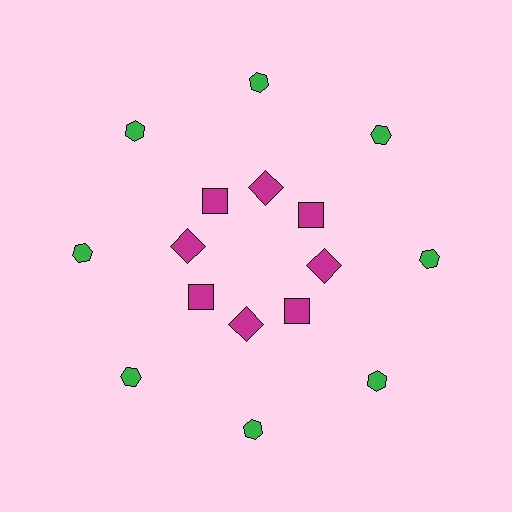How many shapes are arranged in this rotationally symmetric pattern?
There are 16 shapes, arranged in 8 groups of 2.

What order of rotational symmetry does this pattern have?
This pattern has 8-fold rotational symmetry.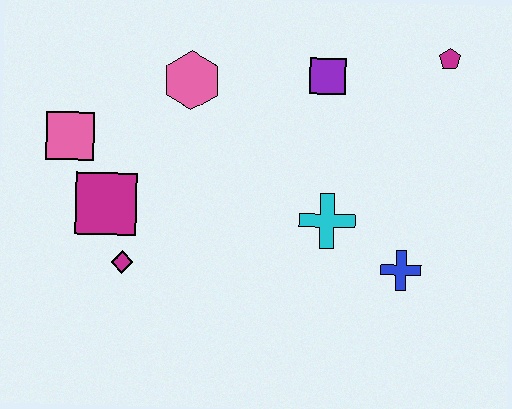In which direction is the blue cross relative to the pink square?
The blue cross is to the right of the pink square.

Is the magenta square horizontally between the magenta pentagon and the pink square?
Yes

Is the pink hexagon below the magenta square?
No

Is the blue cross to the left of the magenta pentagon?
Yes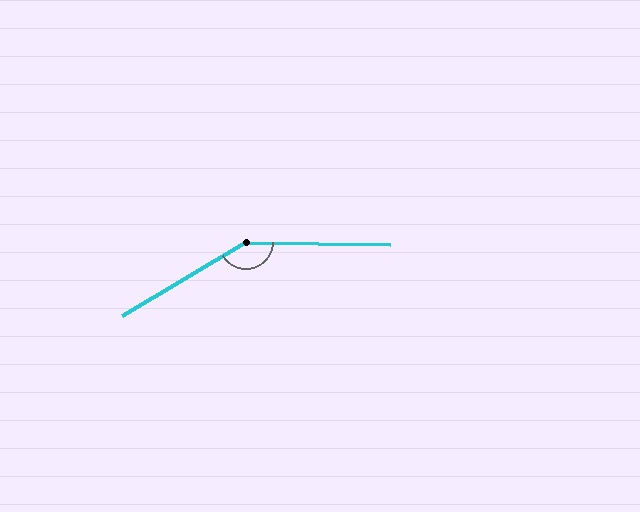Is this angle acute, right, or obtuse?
It is obtuse.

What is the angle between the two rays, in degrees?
Approximately 148 degrees.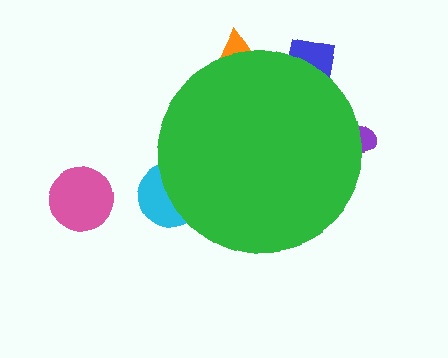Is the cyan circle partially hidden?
Yes, the cyan circle is partially hidden behind the green circle.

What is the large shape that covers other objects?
A green circle.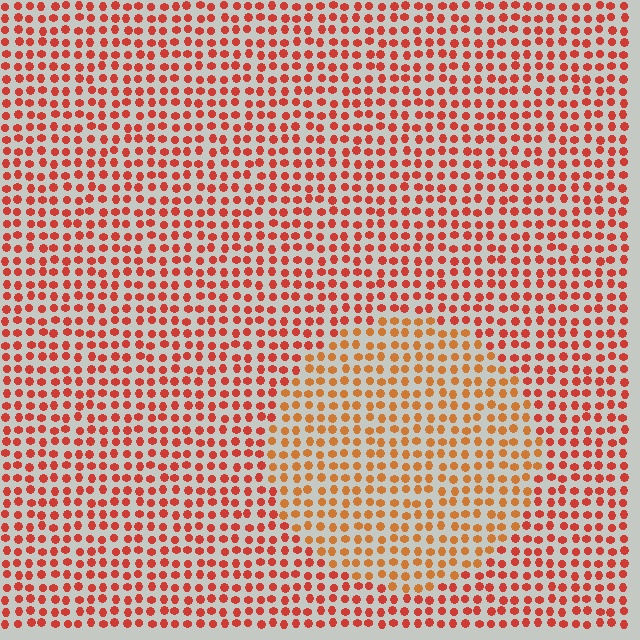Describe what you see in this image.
The image is filled with small red elements in a uniform arrangement. A circle-shaped region is visible where the elements are tinted to a slightly different hue, forming a subtle color boundary.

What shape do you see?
I see a circle.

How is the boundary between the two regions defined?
The boundary is defined purely by a slight shift in hue (about 24 degrees). Spacing, size, and orientation are identical on both sides.